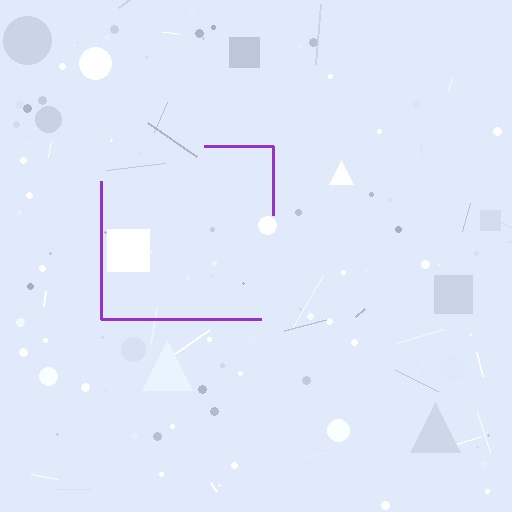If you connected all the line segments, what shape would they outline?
They would outline a square.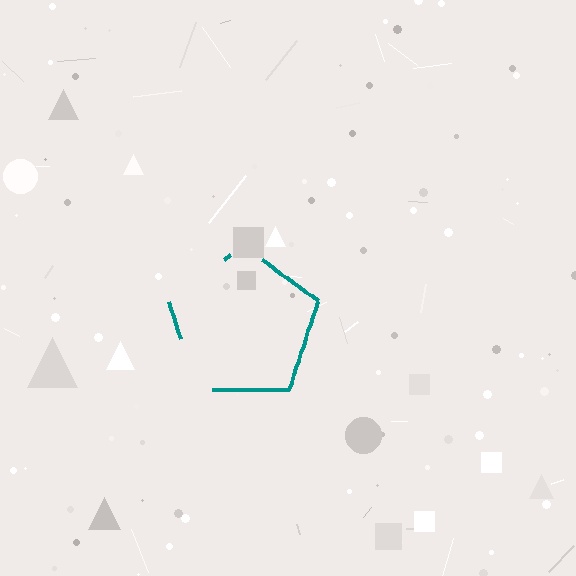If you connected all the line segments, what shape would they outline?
They would outline a pentagon.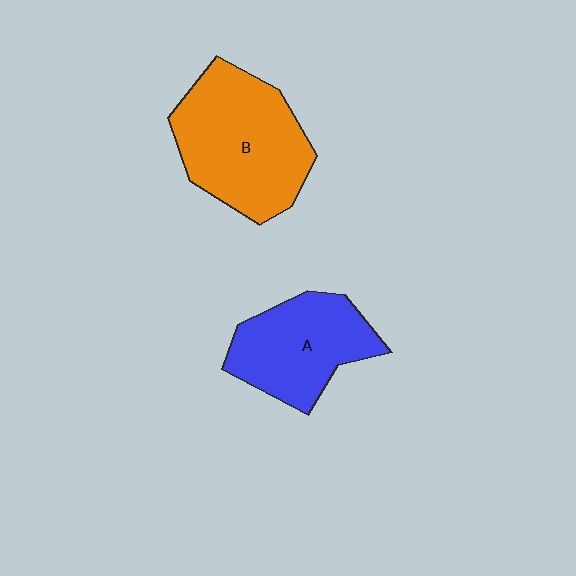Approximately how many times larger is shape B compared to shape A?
Approximately 1.3 times.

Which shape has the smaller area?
Shape A (blue).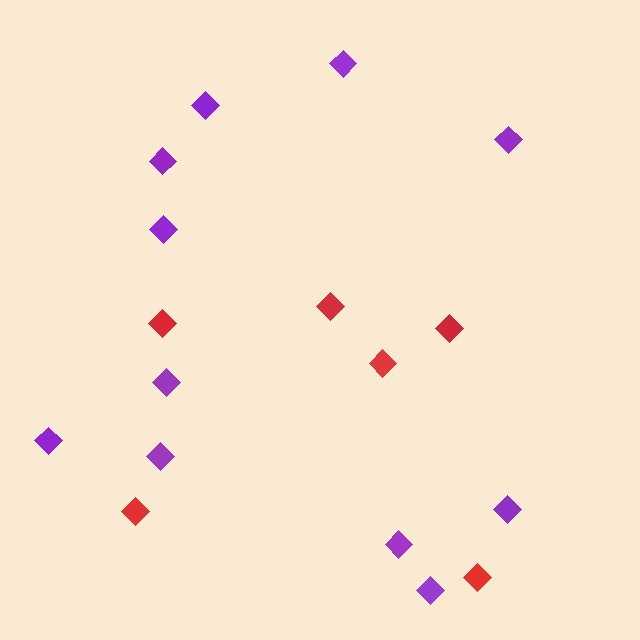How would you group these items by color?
There are 2 groups: one group of red diamonds (6) and one group of purple diamonds (11).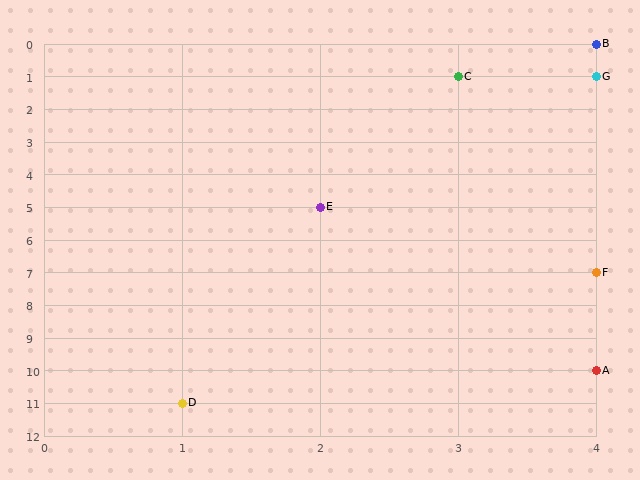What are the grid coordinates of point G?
Point G is at grid coordinates (4, 1).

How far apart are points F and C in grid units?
Points F and C are 1 column and 6 rows apart (about 6.1 grid units diagonally).